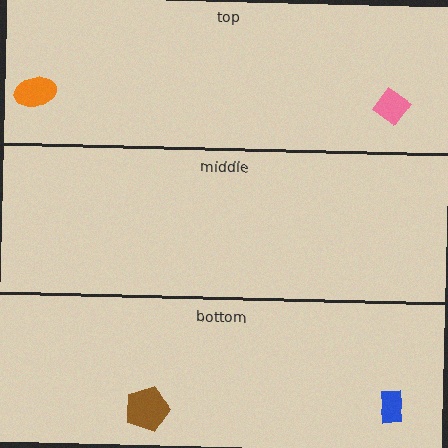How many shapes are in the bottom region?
2.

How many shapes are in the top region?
2.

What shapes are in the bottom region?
The blue rectangle, the brown pentagon.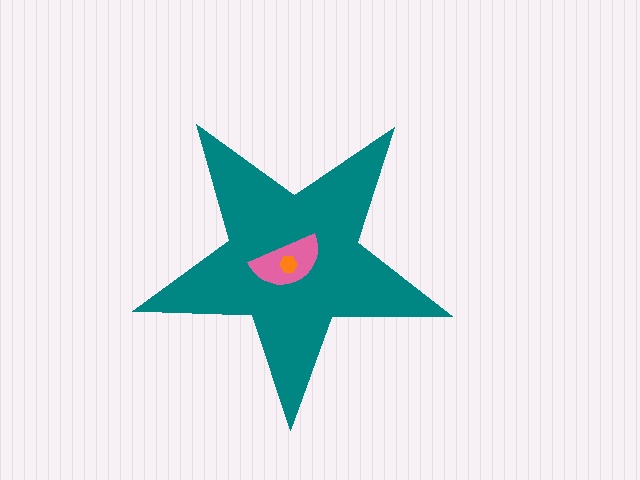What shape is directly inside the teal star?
The pink semicircle.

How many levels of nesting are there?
3.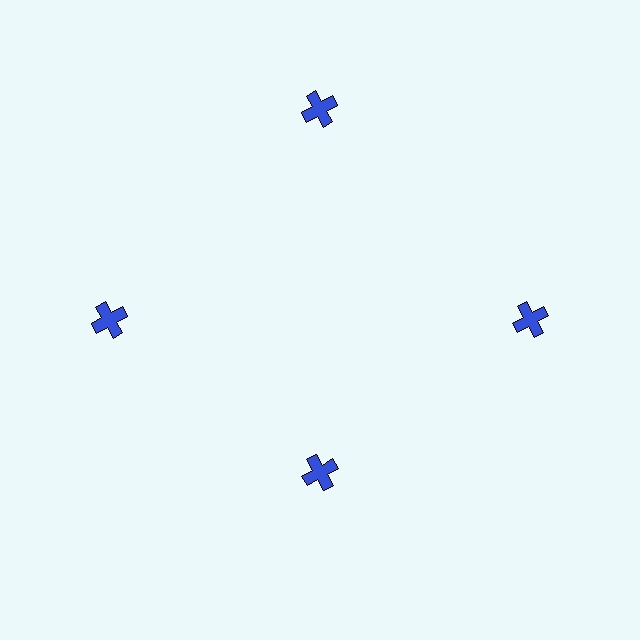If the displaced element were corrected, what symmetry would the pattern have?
It would have 4-fold rotational symmetry — the pattern would map onto itself every 90 degrees.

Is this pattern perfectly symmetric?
No. The 4 blue crosses are arranged in a ring, but one element near the 6 o'clock position is pulled inward toward the center, breaking the 4-fold rotational symmetry.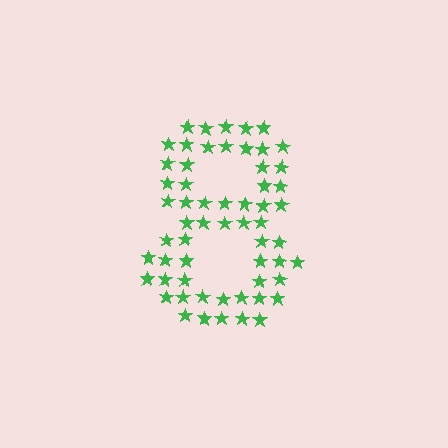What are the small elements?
The small elements are stars.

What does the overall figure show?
The overall figure shows the digit 8.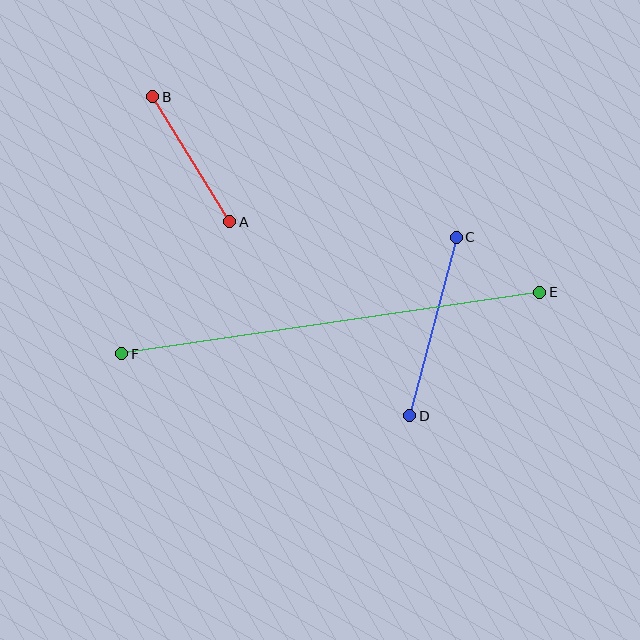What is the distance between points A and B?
The distance is approximately 147 pixels.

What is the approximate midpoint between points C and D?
The midpoint is at approximately (433, 326) pixels.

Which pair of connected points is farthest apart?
Points E and F are farthest apart.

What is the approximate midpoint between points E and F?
The midpoint is at approximately (331, 323) pixels.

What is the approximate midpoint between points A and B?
The midpoint is at approximately (191, 159) pixels.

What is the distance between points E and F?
The distance is approximately 423 pixels.